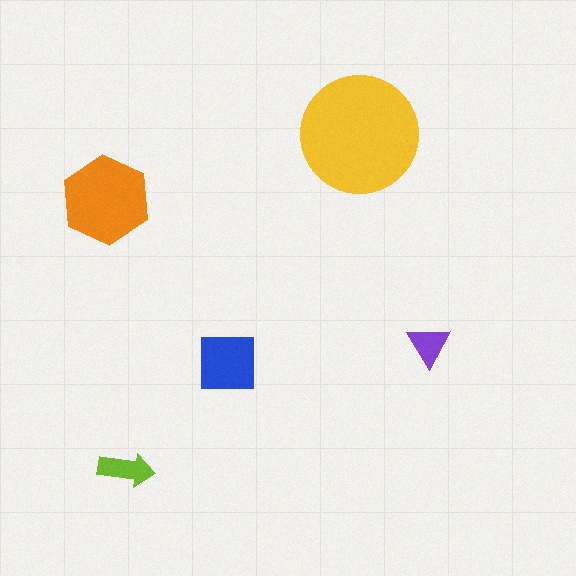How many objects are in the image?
There are 5 objects in the image.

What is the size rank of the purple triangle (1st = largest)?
5th.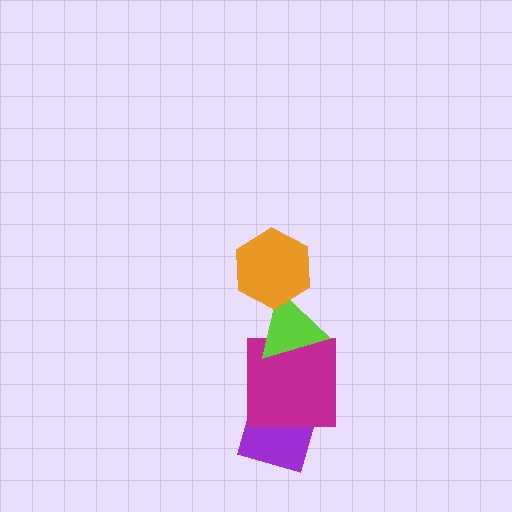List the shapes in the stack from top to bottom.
From top to bottom: the orange hexagon, the lime triangle, the magenta square, the purple diamond.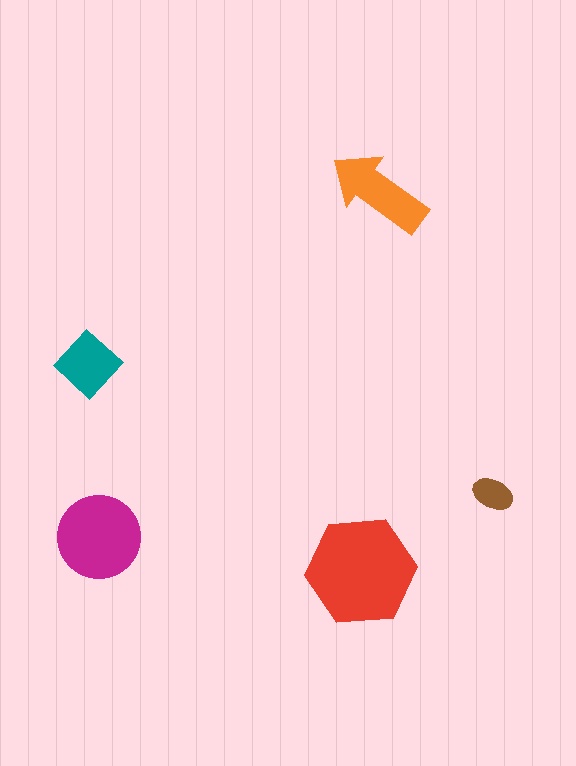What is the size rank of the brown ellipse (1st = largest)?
5th.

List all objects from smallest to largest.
The brown ellipse, the teal diamond, the orange arrow, the magenta circle, the red hexagon.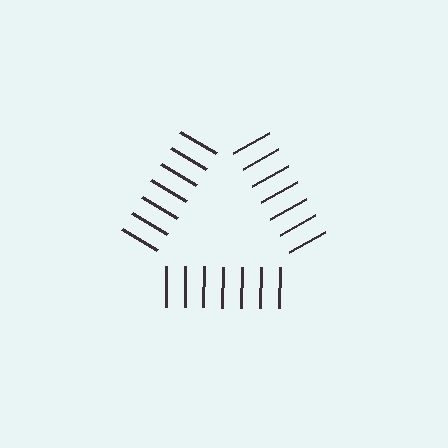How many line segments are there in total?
21 — 7 along each of the 3 edges.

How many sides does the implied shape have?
3 sides — the line-ends trace a triangle.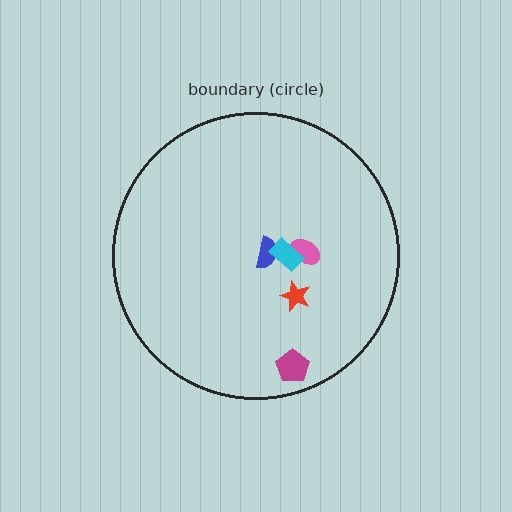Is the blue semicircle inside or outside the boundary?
Inside.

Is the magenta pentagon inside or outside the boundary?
Inside.